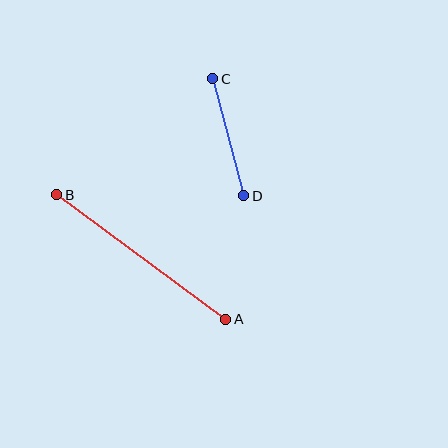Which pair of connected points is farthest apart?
Points A and B are farthest apart.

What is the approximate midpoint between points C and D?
The midpoint is at approximately (228, 137) pixels.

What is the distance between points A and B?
The distance is approximately 210 pixels.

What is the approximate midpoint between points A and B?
The midpoint is at approximately (141, 257) pixels.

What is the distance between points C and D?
The distance is approximately 121 pixels.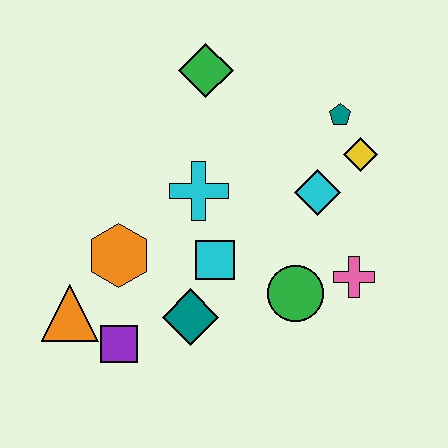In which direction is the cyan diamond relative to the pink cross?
The cyan diamond is above the pink cross.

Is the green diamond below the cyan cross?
No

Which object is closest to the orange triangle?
The purple square is closest to the orange triangle.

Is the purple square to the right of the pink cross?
No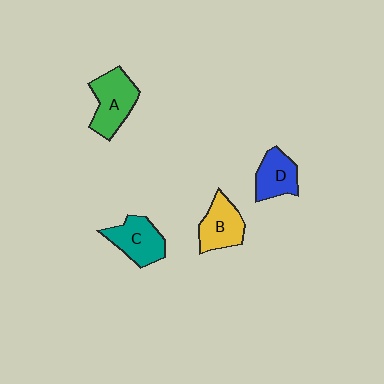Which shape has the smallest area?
Shape D (blue).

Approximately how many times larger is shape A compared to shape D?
Approximately 1.3 times.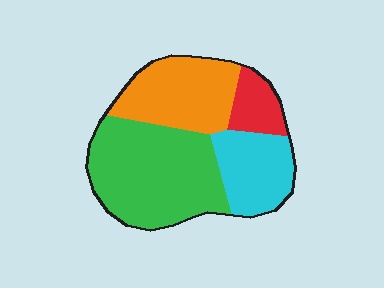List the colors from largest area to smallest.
From largest to smallest: green, orange, cyan, red.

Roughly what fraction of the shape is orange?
Orange covers 27% of the shape.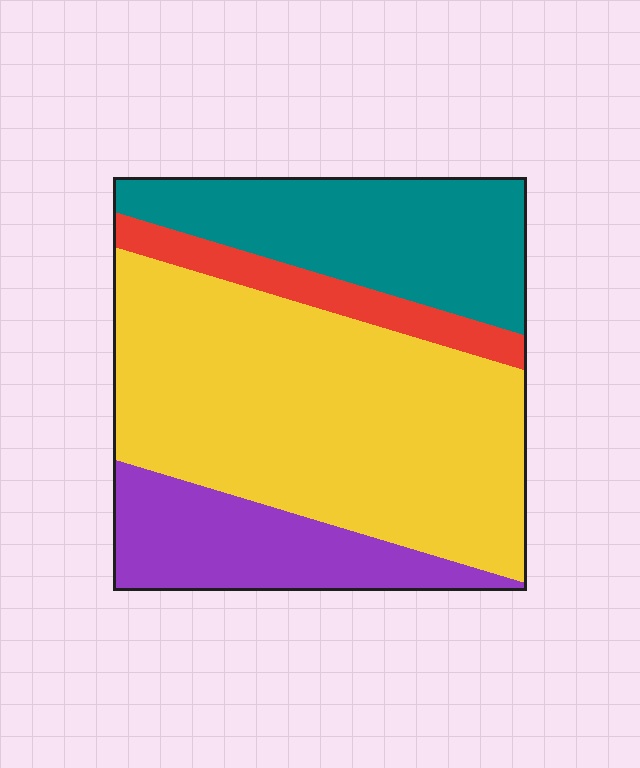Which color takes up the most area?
Yellow, at roughly 50%.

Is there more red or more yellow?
Yellow.